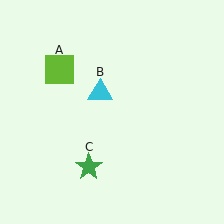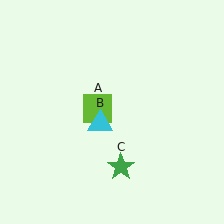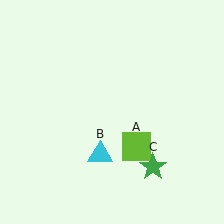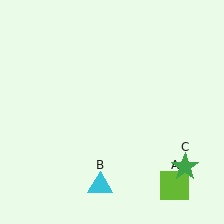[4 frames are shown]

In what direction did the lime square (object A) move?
The lime square (object A) moved down and to the right.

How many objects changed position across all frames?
3 objects changed position: lime square (object A), cyan triangle (object B), green star (object C).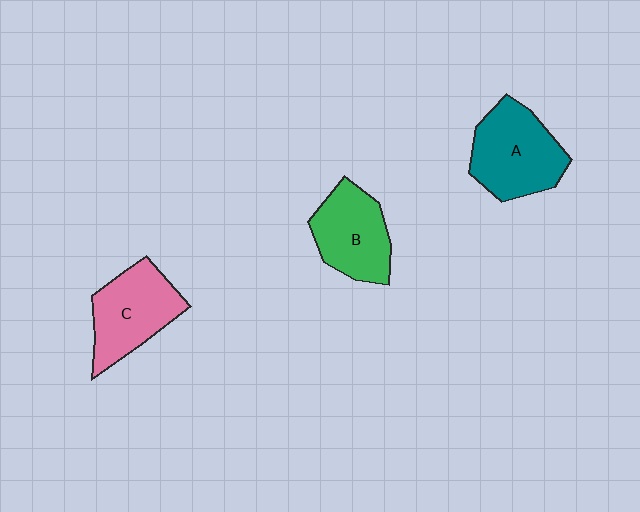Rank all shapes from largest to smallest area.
From largest to smallest: A (teal), C (pink), B (green).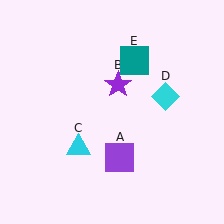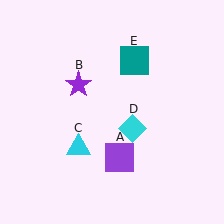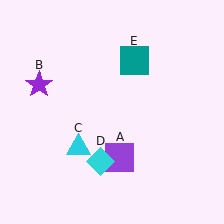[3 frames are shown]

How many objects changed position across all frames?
2 objects changed position: purple star (object B), cyan diamond (object D).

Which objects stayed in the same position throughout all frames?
Purple square (object A) and cyan triangle (object C) and teal square (object E) remained stationary.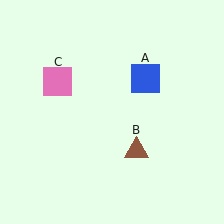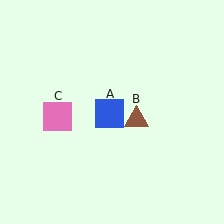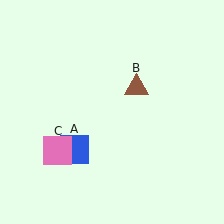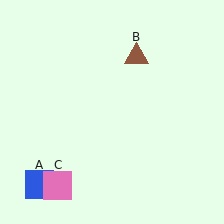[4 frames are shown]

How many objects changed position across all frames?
3 objects changed position: blue square (object A), brown triangle (object B), pink square (object C).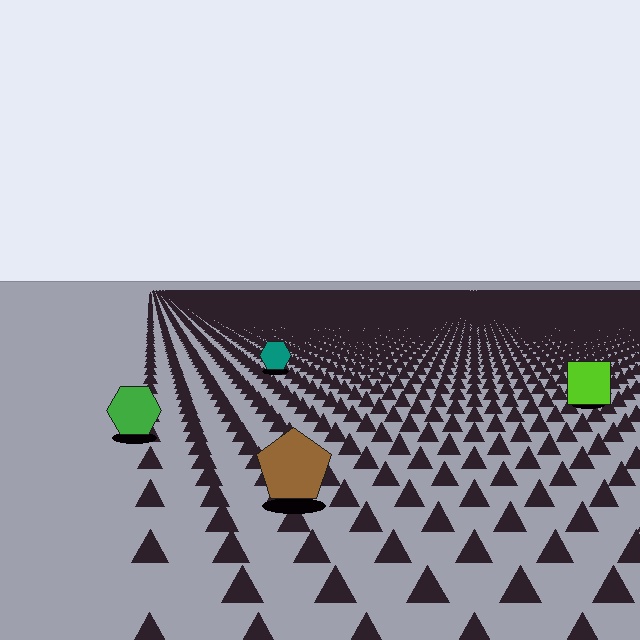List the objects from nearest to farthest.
From nearest to farthest: the brown pentagon, the green hexagon, the lime square, the teal hexagon.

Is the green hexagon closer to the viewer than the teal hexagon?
Yes. The green hexagon is closer — you can tell from the texture gradient: the ground texture is coarser near it.